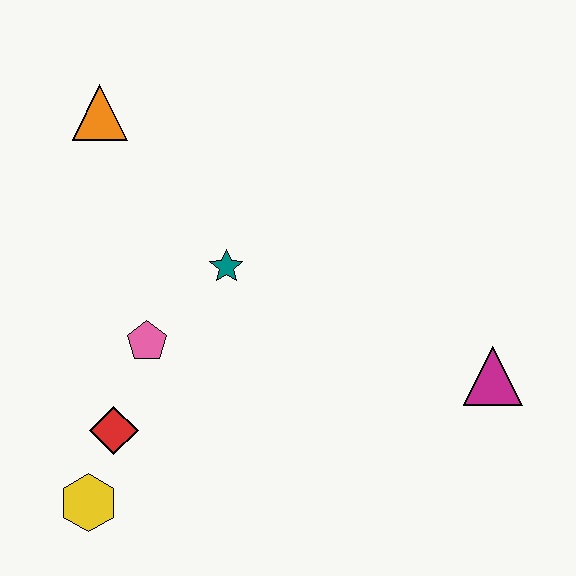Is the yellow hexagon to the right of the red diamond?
No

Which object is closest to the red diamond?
The yellow hexagon is closest to the red diamond.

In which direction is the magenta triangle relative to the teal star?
The magenta triangle is to the right of the teal star.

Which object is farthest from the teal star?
The magenta triangle is farthest from the teal star.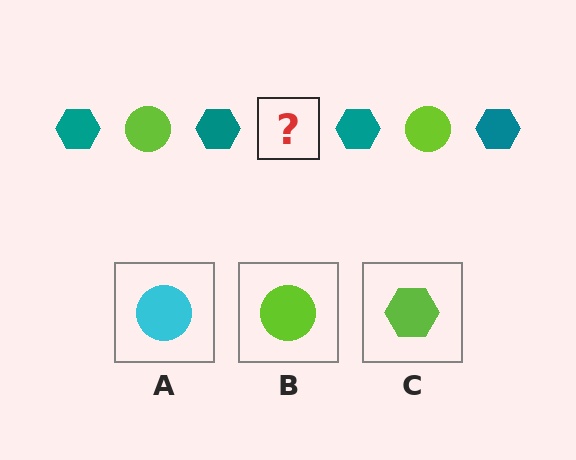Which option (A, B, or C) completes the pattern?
B.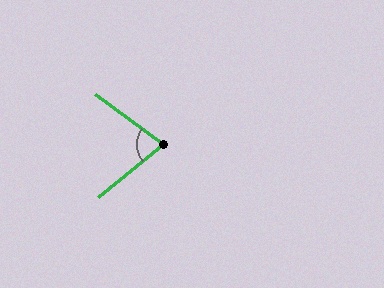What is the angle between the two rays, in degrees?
Approximately 75 degrees.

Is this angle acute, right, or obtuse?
It is acute.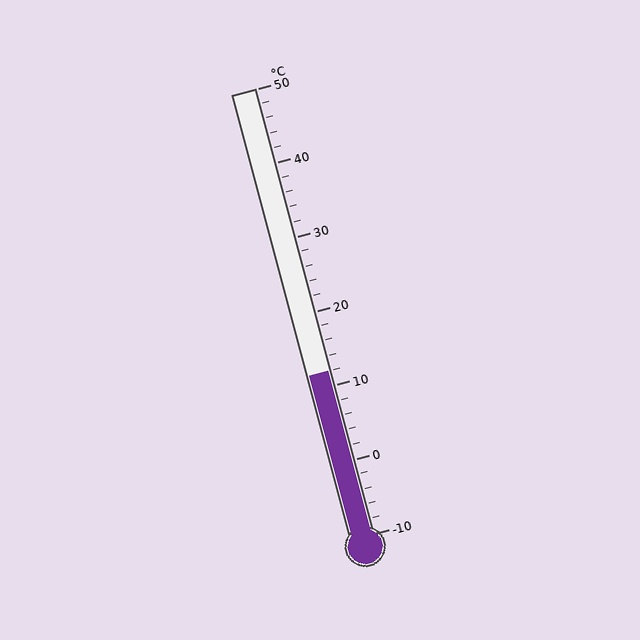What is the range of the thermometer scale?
The thermometer scale ranges from -10°C to 50°C.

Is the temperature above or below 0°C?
The temperature is above 0°C.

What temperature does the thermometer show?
The thermometer shows approximately 12°C.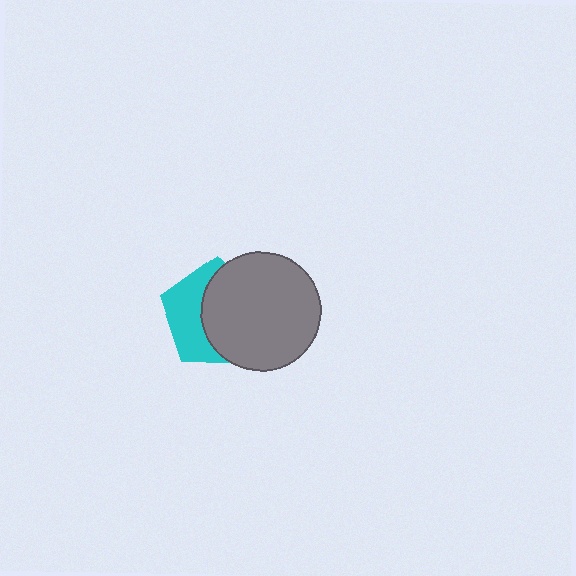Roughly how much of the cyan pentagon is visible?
A small part of it is visible (roughly 41%).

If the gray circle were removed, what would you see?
You would see the complete cyan pentagon.